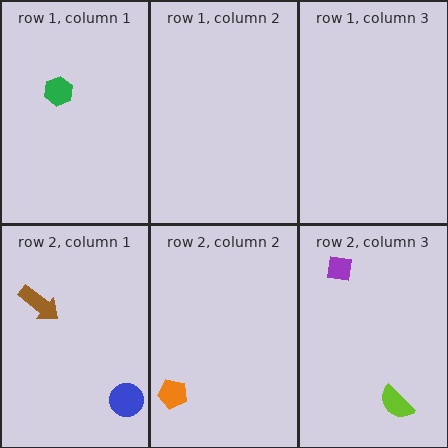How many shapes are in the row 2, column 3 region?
2.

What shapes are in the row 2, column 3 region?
The purple square, the lime semicircle.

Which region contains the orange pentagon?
The row 2, column 2 region.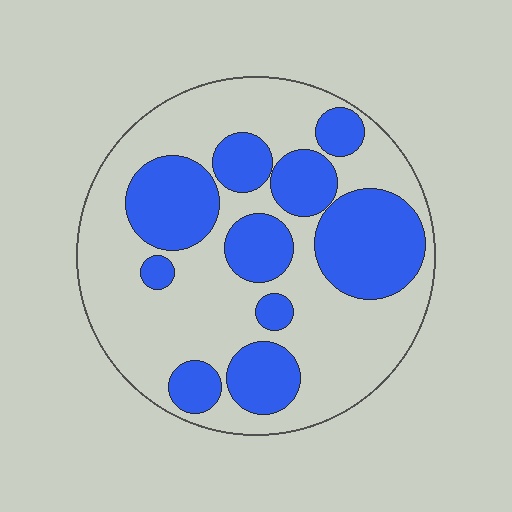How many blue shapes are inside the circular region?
10.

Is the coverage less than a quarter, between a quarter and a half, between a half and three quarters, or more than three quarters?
Between a quarter and a half.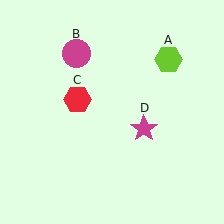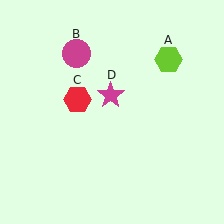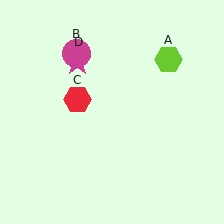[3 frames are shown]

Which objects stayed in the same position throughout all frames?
Lime hexagon (object A) and magenta circle (object B) and red hexagon (object C) remained stationary.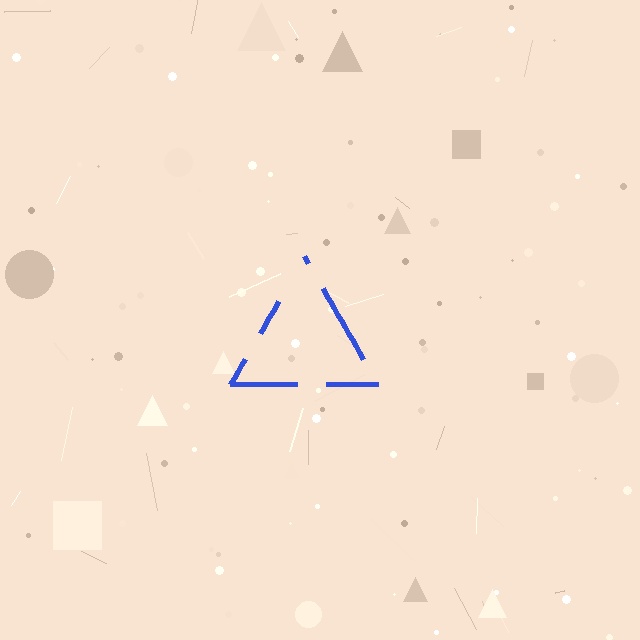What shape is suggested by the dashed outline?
The dashed outline suggests a triangle.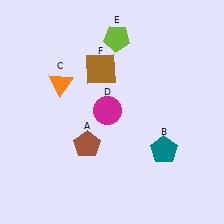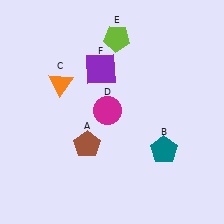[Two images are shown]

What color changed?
The square (F) changed from brown in Image 1 to purple in Image 2.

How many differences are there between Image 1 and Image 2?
There is 1 difference between the two images.